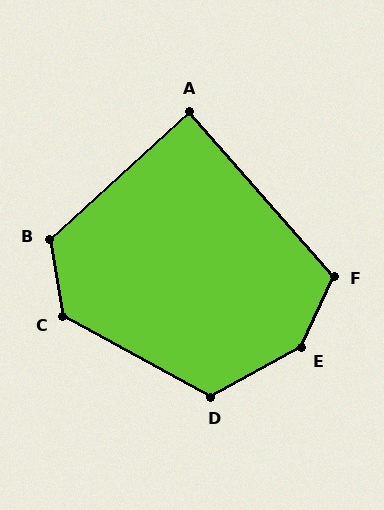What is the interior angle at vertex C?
Approximately 128 degrees (obtuse).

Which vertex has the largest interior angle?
E, at approximately 143 degrees.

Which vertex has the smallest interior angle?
A, at approximately 89 degrees.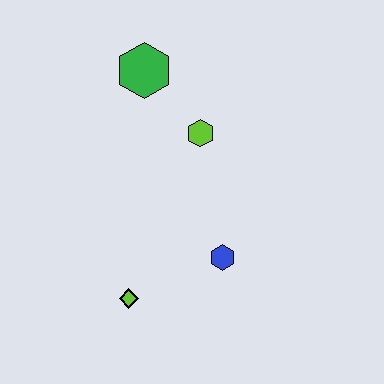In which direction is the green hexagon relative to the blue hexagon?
The green hexagon is above the blue hexagon.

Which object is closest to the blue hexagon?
The lime diamond is closest to the blue hexagon.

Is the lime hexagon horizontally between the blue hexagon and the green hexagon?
Yes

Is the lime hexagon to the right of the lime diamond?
Yes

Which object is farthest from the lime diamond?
The green hexagon is farthest from the lime diamond.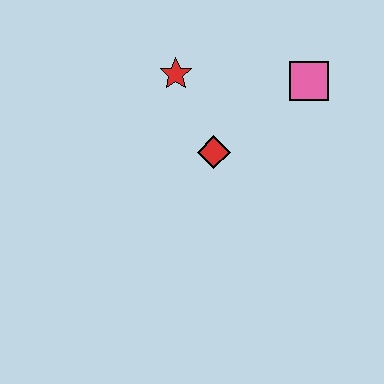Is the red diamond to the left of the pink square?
Yes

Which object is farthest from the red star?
The pink square is farthest from the red star.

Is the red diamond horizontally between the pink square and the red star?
Yes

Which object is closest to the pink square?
The red diamond is closest to the pink square.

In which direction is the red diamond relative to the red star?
The red diamond is below the red star.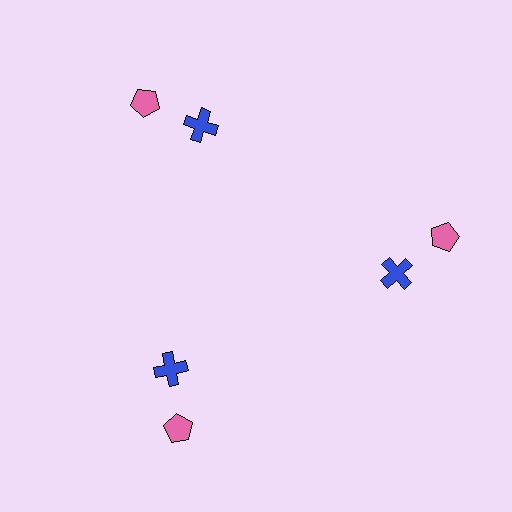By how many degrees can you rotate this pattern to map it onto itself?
The pattern maps onto itself every 120 degrees of rotation.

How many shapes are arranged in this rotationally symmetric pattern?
There are 6 shapes, arranged in 3 groups of 2.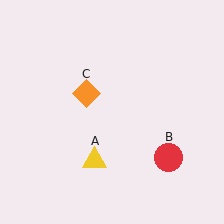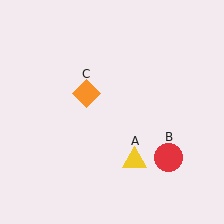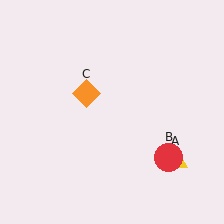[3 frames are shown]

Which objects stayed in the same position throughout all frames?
Red circle (object B) and orange diamond (object C) remained stationary.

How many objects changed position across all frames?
1 object changed position: yellow triangle (object A).